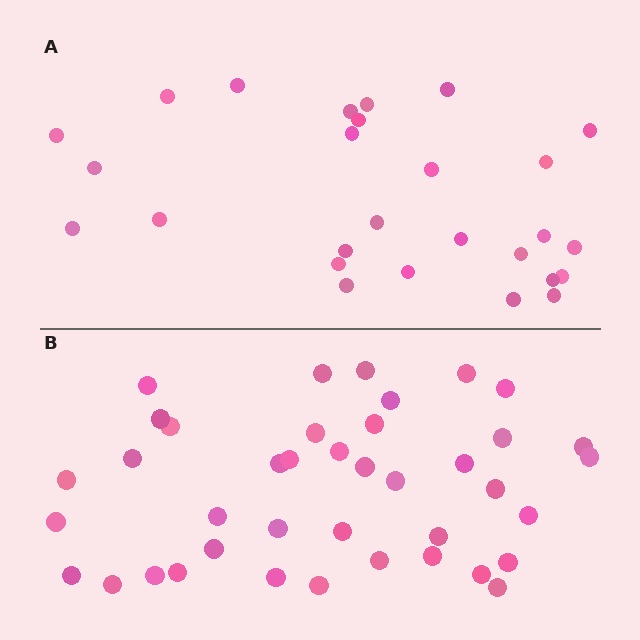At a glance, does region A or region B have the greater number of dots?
Region B (the bottom region) has more dots.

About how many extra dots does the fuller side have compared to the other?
Region B has approximately 15 more dots than region A.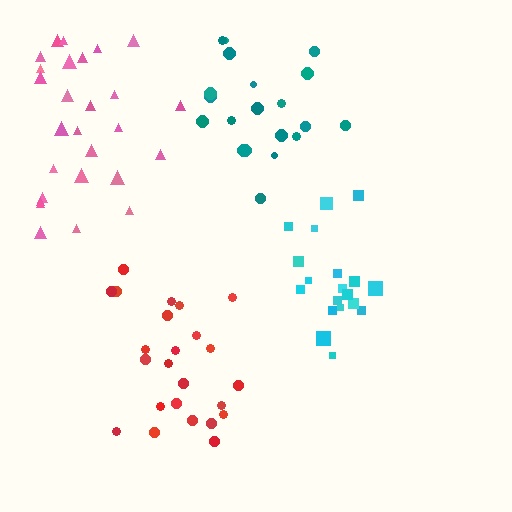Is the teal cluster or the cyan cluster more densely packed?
Cyan.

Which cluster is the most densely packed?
Cyan.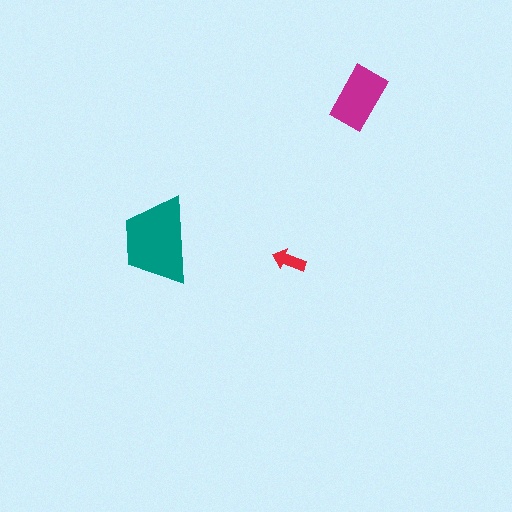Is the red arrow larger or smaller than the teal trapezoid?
Smaller.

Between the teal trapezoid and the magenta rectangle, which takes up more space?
The teal trapezoid.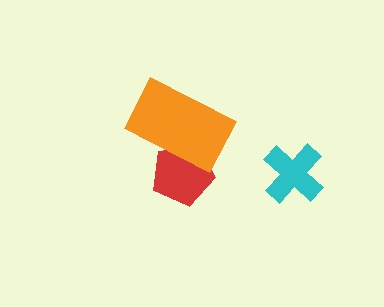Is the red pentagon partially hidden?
Yes, it is partially covered by another shape.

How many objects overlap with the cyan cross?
0 objects overlap with the cyan cross.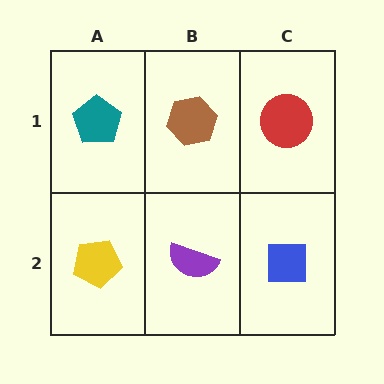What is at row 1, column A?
A teal pentagon.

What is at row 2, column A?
A yellow pentagon.